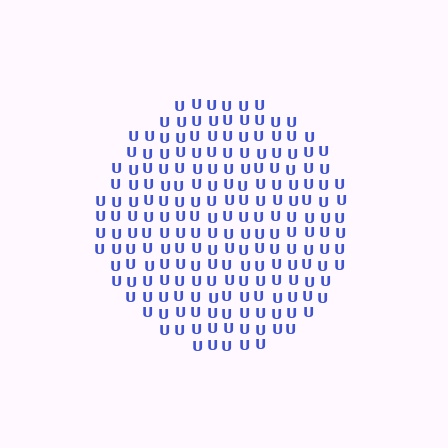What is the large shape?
The large shape is a circle.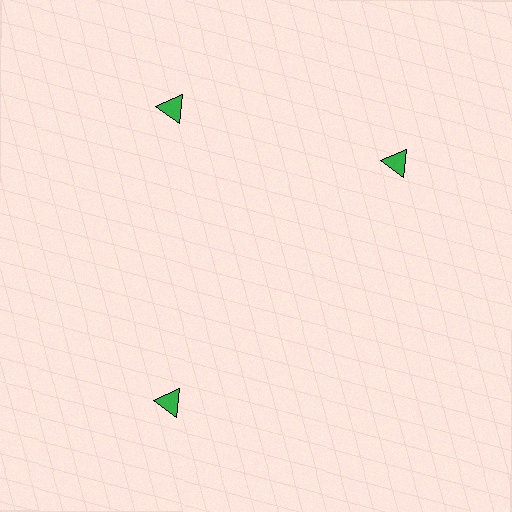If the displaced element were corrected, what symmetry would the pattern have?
It would have 3-fold rotational symmetry — the pattern would map onto itself every 120 degrees.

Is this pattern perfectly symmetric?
No. The 3 green triangles are arranged in a ring, but one element near the 3 o'clock position is rotated out of alignment along the ring, breaking the 3-fold rotational symmetry.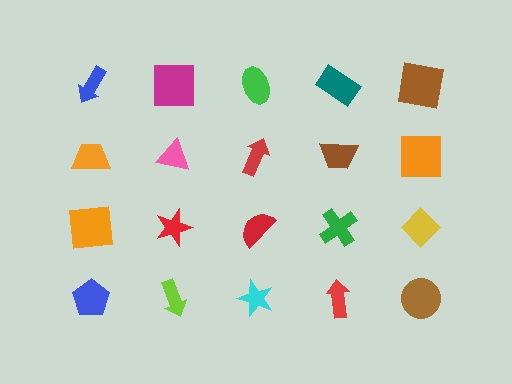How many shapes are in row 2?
5 shapes.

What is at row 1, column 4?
A teal rectangle.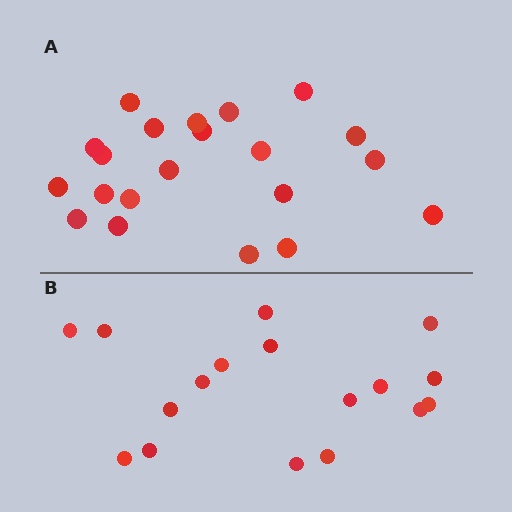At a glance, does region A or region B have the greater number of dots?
Region A (the top region) has more dots.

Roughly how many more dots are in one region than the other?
Region A has about 4 more dots than region B.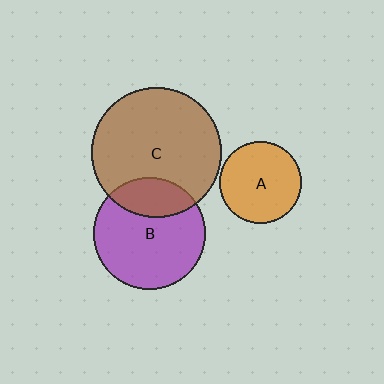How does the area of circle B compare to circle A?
Approximately 1.9 times.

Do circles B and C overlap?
Yes.